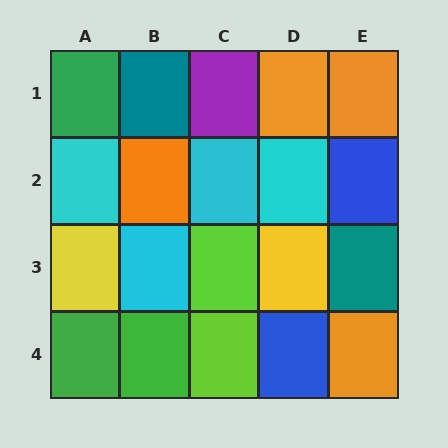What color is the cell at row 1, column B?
Teal.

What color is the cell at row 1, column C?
Purple.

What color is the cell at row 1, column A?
Green.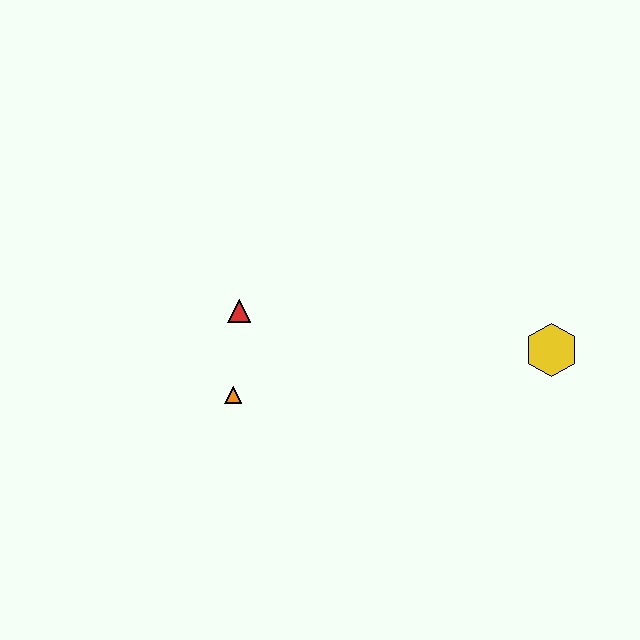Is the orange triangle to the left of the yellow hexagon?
Yes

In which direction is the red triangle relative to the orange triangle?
The red triangle is above the orange triangle.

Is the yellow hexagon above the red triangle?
No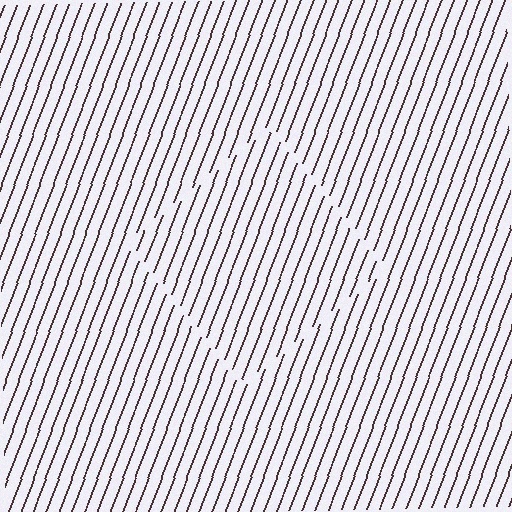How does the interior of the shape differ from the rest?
The interior of the shape contains the same grating, shifted by half a period — the contour is defined by the phase discontinuity where line-ends from the inner and outer gratings abut.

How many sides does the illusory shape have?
4 sides — the line-ends trace a square.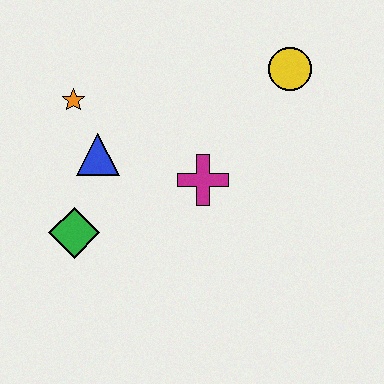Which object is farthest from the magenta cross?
The orange star is farthest from the magenta cross.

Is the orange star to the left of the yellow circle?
Yes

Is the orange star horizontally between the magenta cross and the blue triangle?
No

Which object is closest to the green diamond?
The blue triangle is closest to the green diamond.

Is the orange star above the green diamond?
Yes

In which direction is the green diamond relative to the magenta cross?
The green diamond is to the left of the magenta cross.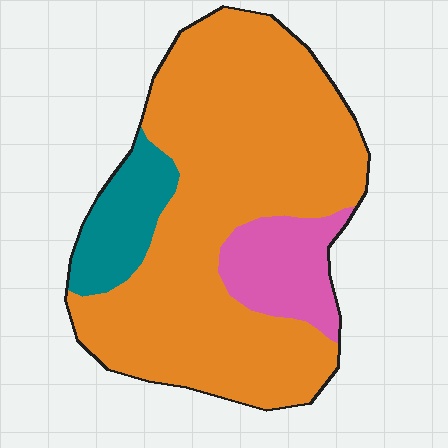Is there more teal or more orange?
Orange.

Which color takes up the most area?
Orange, at roughly 75%.